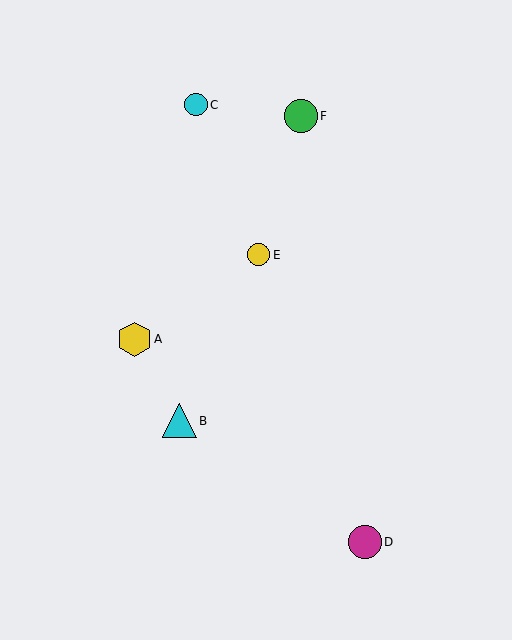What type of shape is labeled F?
Shape F is a green circle.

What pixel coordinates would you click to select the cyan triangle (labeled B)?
Click at (180, 421) to select the cyan triangle B.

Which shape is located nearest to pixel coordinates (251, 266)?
The yellow circle (labeled E) at (258, 255) is nearest to that location.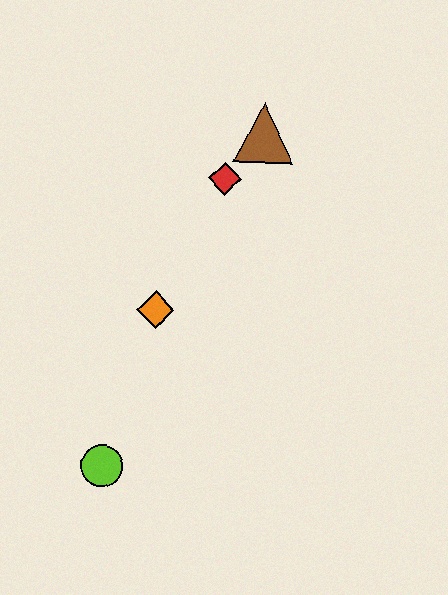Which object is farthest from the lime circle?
The brown triangle is farthest from the lime circle.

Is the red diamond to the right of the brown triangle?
No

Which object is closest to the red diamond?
The brown triangle is closest to the red diamond.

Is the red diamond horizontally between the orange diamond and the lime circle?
No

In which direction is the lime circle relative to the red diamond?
The lime circle is below the red diamond.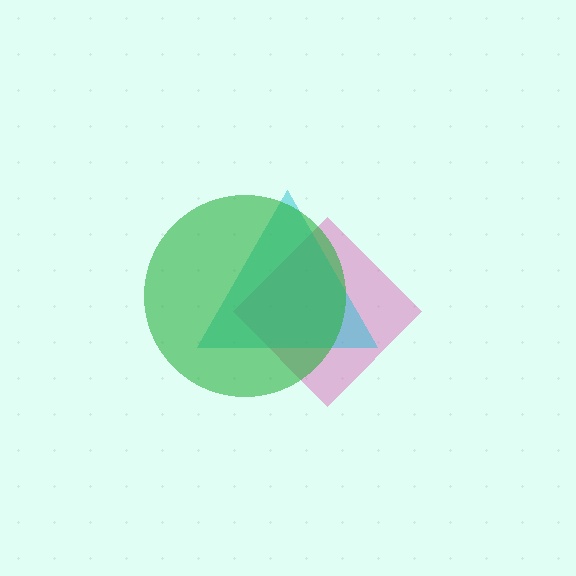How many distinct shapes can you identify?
There are 3 distinct shapes: a pink diamond, a cyan triangle, a green circle.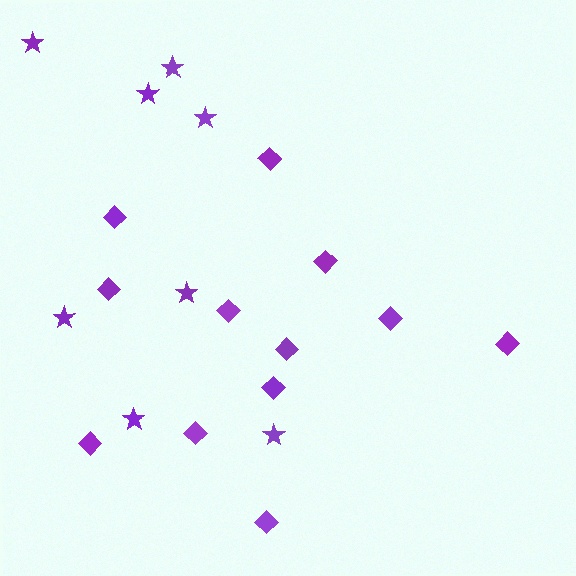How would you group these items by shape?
There are 2 groups: one group of stars (8) and one group of diamonds (12).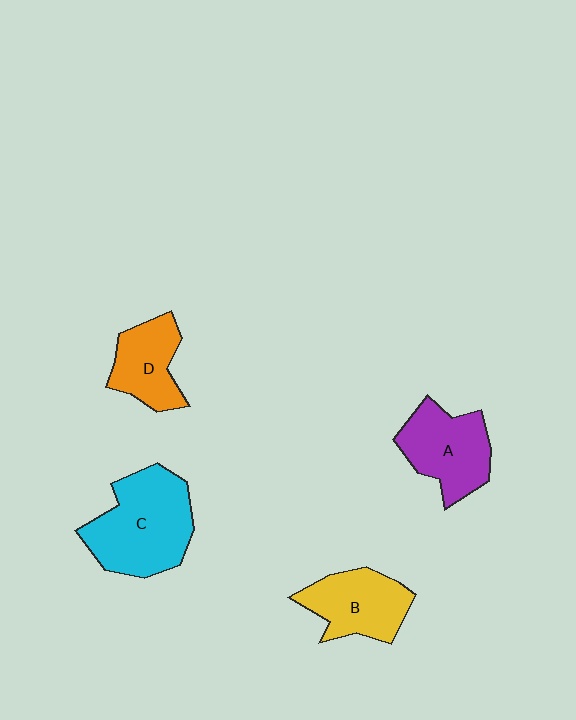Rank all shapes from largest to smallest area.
From largest to smallest: C (cyan), A (purple), B (yellow), D (orange).